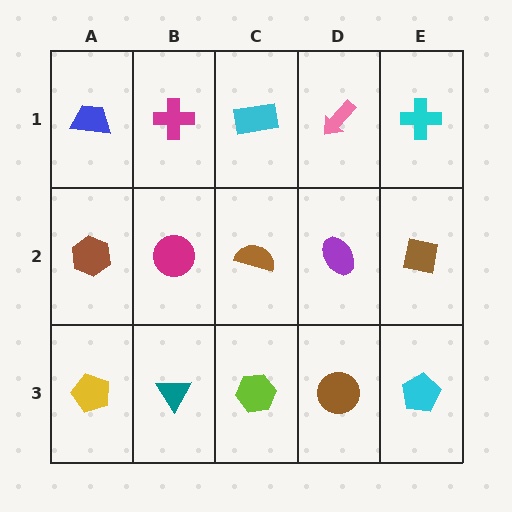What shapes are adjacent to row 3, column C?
A brown semicircle (row 2, column C), a teal triangle (row 3, column B), a brown circle (row 3, column D).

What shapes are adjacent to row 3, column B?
A magenta circle (row 2, column B), a yellow pentagon (row 3, column A), a lime hexagon (row 3, column C).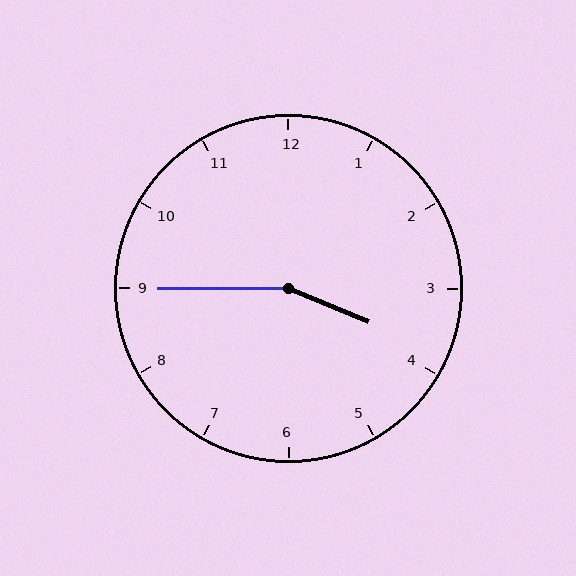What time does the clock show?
3:45.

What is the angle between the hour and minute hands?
Approximately 158 degrees.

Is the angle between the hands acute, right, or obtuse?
It is obtuse.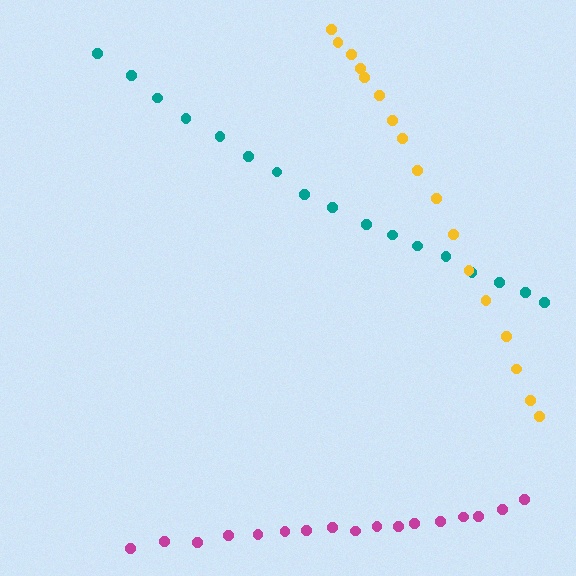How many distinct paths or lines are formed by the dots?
There are 3 distinct paths.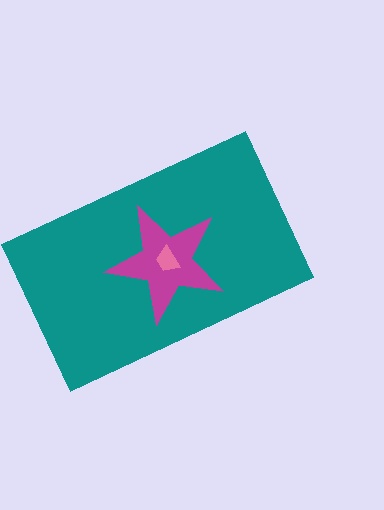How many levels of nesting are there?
3.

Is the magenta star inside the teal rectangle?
Yes.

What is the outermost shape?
The teal rectangle.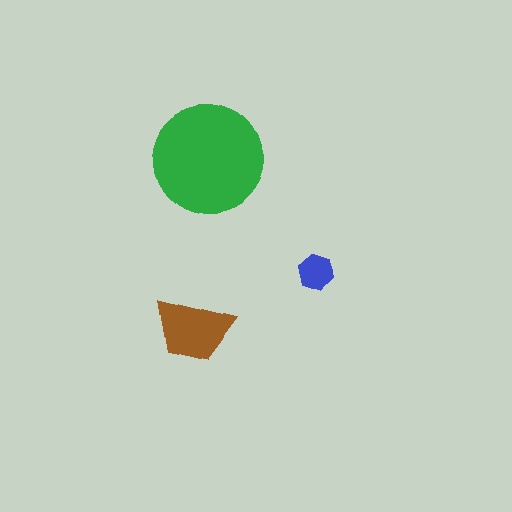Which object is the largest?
The green circle.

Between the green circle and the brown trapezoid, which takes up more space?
The green circle.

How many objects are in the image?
There are 3 objects in the image.